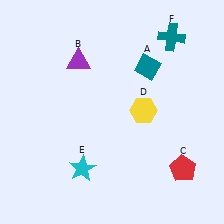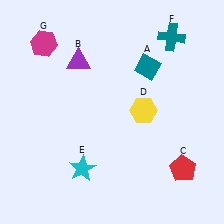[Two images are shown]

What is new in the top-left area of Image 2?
A magenta hexagon (G) was added in the top-left area of Image 2.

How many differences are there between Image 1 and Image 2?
There is 1 difference between the two images.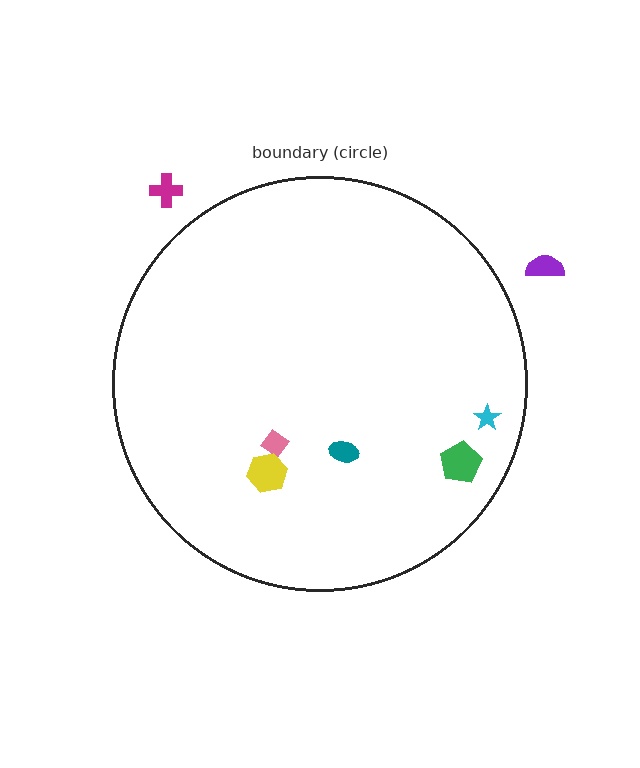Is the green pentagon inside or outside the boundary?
Inside.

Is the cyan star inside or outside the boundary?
Inside.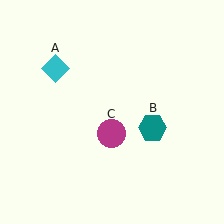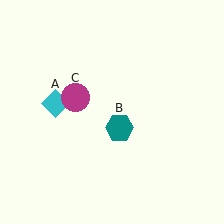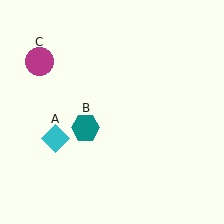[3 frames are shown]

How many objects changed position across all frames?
3 objects changed position: cyan diamond (object A), teal hexagon (object B), magenta circle (object C).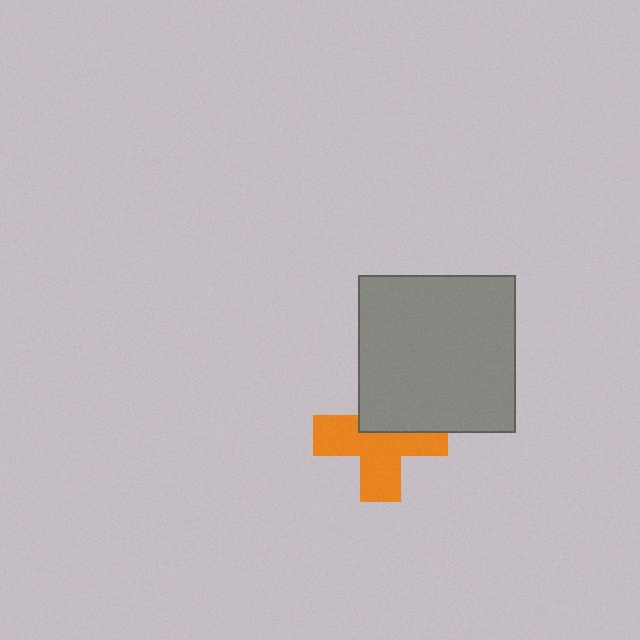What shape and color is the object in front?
The object in front is a gray square.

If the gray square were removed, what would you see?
You would see the complete orange cross.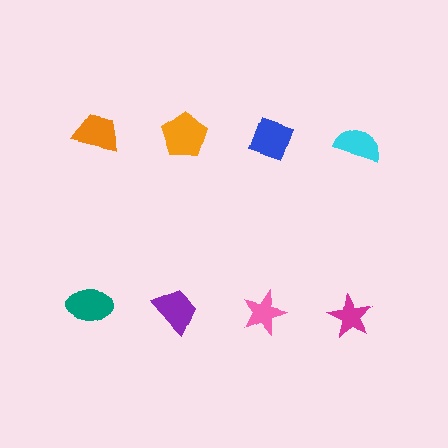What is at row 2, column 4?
A magenta star.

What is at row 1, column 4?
A cyan semicircle.